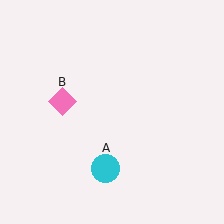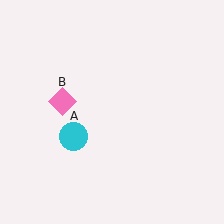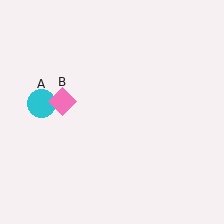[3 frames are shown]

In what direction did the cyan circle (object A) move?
The cyan circle (object A) moved up and to the left.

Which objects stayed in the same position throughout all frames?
Pink diamond (object B) remained stationary.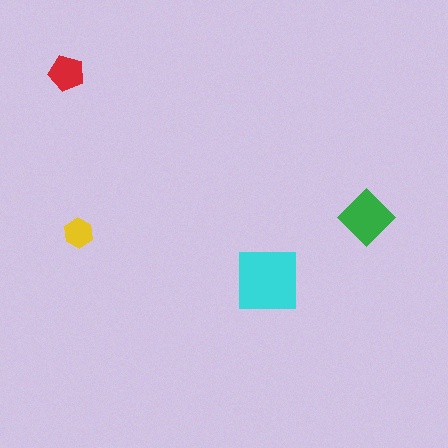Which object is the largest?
The cyan square.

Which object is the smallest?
The yellow hexagon.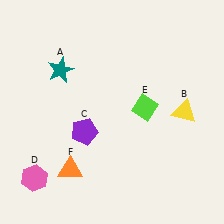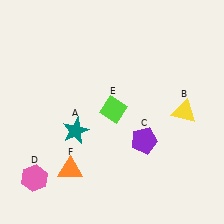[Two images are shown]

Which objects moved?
The objects that moved are: the teal star (A), the purple pentagon (C), the lime diamond (E).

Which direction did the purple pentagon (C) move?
The purple pentagon (C) moved right.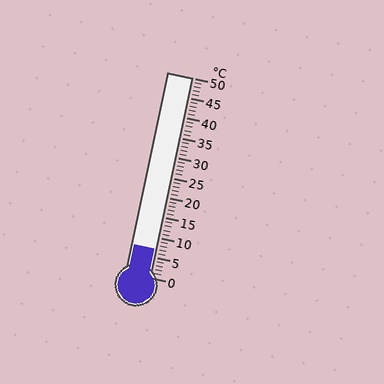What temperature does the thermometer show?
The thermometer shows approximately 7°C.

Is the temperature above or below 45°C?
The temperature is below 45°C.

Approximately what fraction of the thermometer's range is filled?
The thermometer is filled to approximately 15% of its range.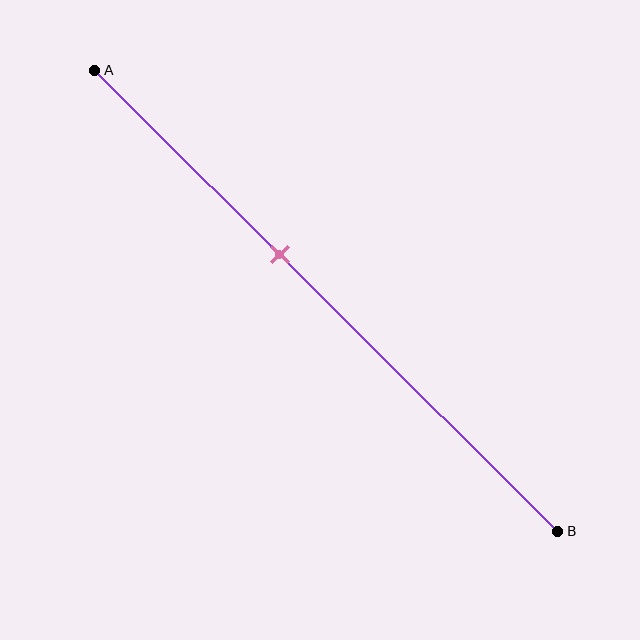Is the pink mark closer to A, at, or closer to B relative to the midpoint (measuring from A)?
The pink mark is closer to point A than the midpoint of segment AB.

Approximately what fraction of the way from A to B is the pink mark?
The pink mark is approximately 40% of the way from A to B.